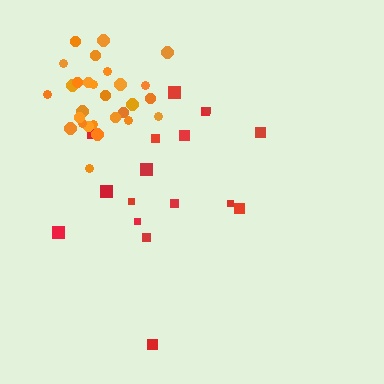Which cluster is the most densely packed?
Orange.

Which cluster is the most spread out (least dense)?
Red.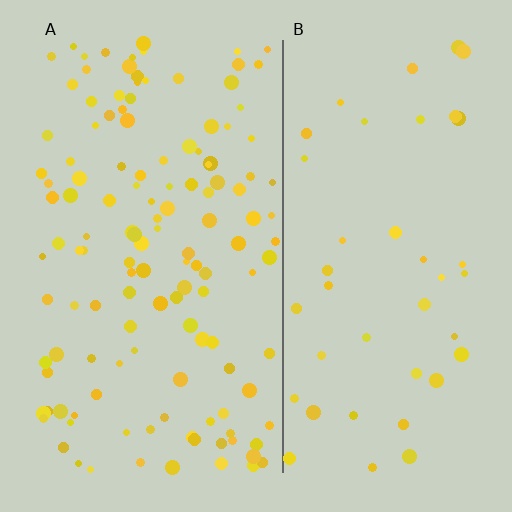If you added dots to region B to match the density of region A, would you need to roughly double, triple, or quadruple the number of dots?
Approximately triple.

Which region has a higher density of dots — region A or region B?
A (the left).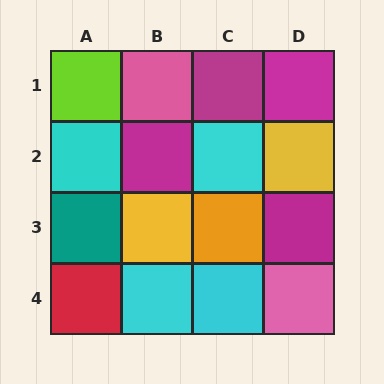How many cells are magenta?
4 cells are magenta.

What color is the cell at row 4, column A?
Red.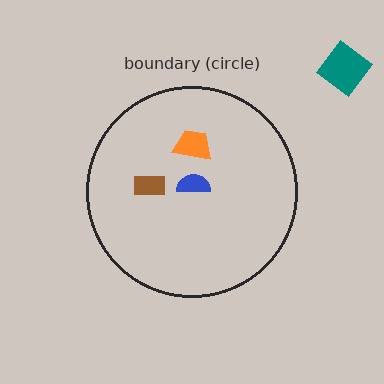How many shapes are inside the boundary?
3 inside, 1 outside.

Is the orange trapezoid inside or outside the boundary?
Inside.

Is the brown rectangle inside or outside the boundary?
Inside.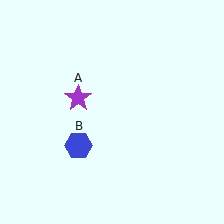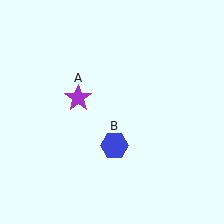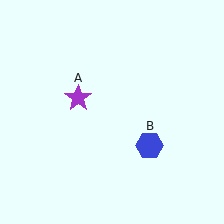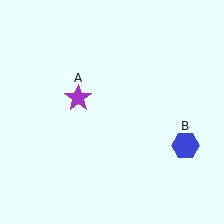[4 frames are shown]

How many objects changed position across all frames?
1 object changed position: blue hexagon (object B).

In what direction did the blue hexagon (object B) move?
The blue hexagon (object B) moved right.